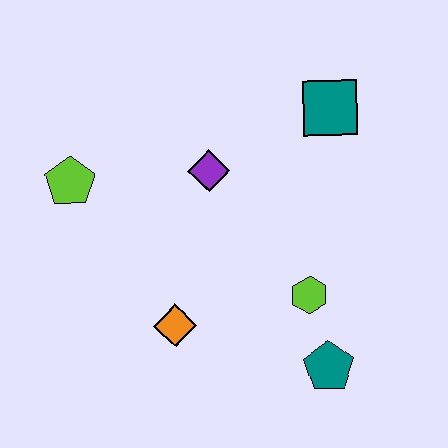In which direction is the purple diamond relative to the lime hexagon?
The purple diamond is above the lime hexagon.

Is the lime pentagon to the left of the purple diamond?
Yes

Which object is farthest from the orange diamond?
The teal square is farthest from the orange diamond.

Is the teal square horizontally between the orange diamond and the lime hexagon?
No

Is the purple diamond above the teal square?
No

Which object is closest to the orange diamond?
The lime hexagon is closest to the orange diamond.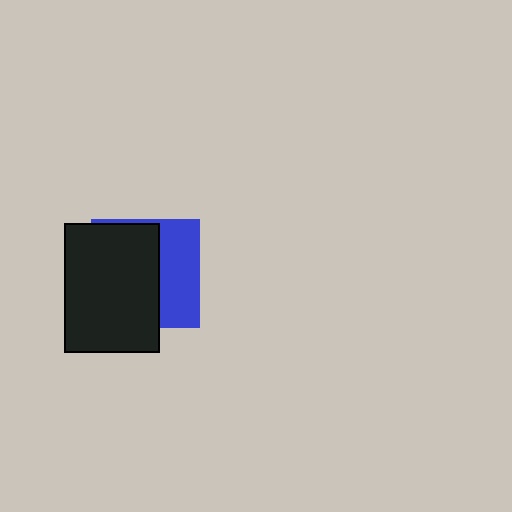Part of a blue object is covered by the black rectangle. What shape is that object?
It is a square.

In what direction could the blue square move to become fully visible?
The blue square could move right. That would shift it out from behind the black rectangle entirely.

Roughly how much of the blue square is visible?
A small part of it is visible (roughly 39%).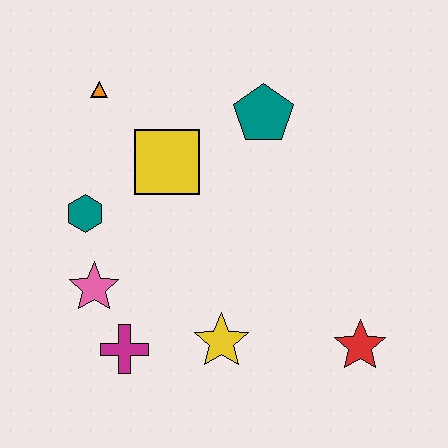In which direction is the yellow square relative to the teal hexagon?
The yellow square is to the right of the teal hexagon.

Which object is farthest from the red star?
The orange triangle is farthest from the red star.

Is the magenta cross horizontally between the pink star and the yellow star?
Yes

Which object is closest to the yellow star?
The magenta cross is closest to the yellow star.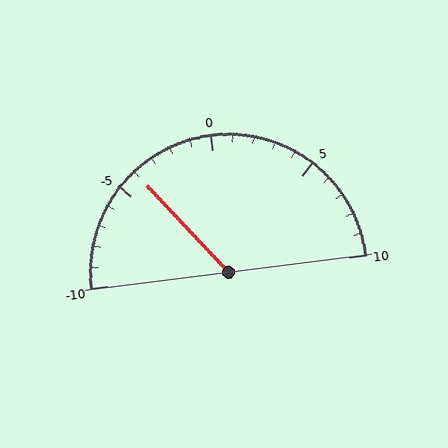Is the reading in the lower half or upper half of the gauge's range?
The reading is in the lower half of the range (-10 to 10).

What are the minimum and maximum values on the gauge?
The gauge ranges from -10 to 10.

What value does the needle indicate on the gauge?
The needle indicates approximately -4.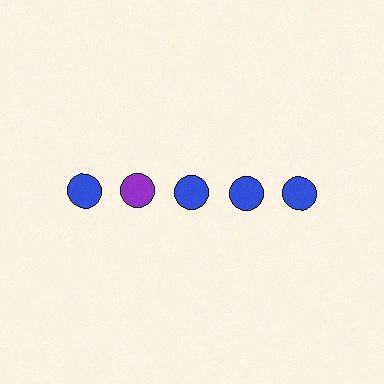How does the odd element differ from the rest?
It has a different color: purple instead of blue.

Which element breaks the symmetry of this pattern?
The purple circle in the top row, second from left column breaks the symmetry. All other shapes are blue circles.